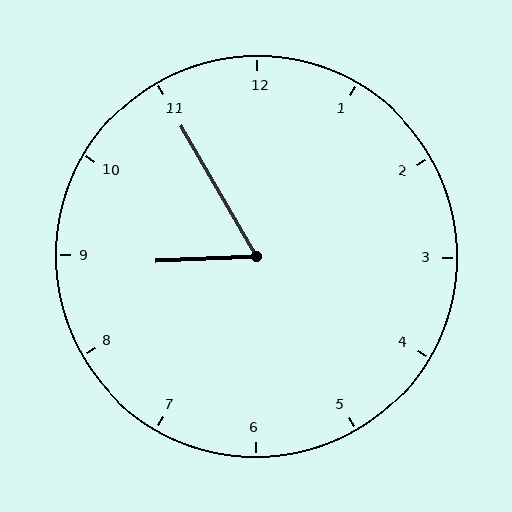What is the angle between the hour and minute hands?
Approximately 62 degrees.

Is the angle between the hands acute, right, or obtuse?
It is acute.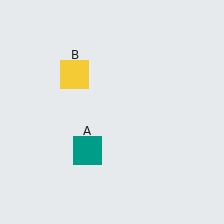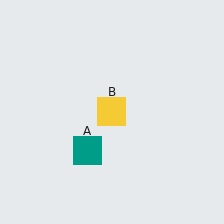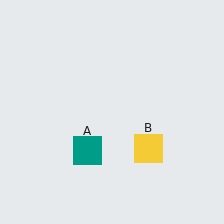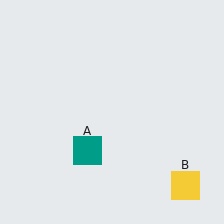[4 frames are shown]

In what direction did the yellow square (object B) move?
The yellow square (object B) moved down and to the right.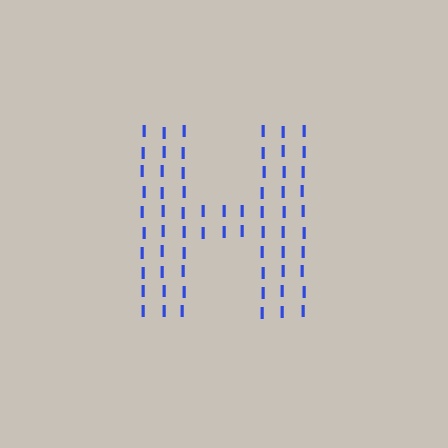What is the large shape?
The large shape is the letter H.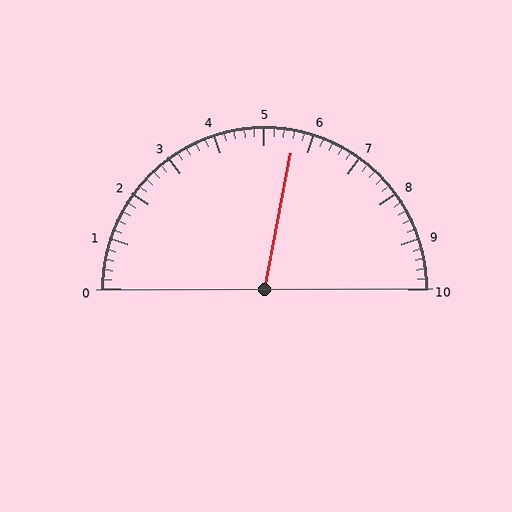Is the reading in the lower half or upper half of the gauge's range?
The reading is in the upper half of the range (0 to 10).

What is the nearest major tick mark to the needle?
The nearest major tick mark is 6.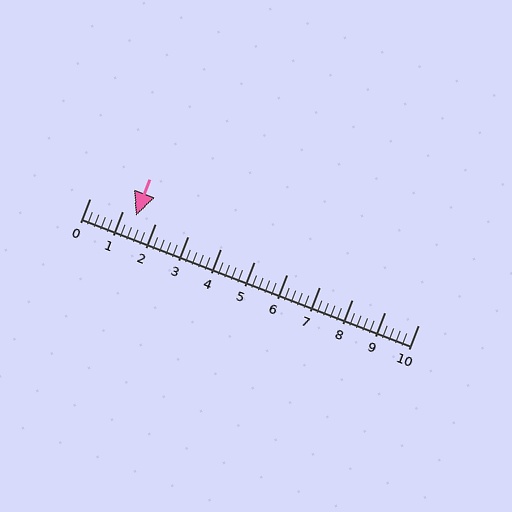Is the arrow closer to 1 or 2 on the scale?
The arrow is closer to 1.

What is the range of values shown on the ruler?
The ruler shows values from 0 to 10.